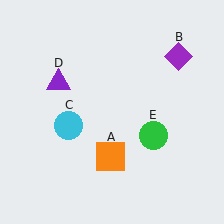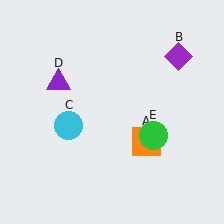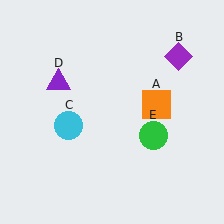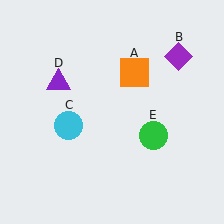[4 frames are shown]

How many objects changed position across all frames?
1 object changed position: orange square (object A).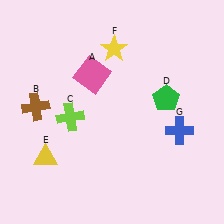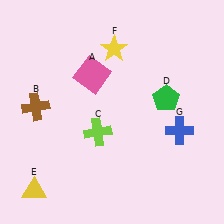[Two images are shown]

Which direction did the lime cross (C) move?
The lime cross (C) moved right.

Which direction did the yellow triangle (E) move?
The yellow triangle (E) moved down.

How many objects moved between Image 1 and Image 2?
2 objects moved between the two images.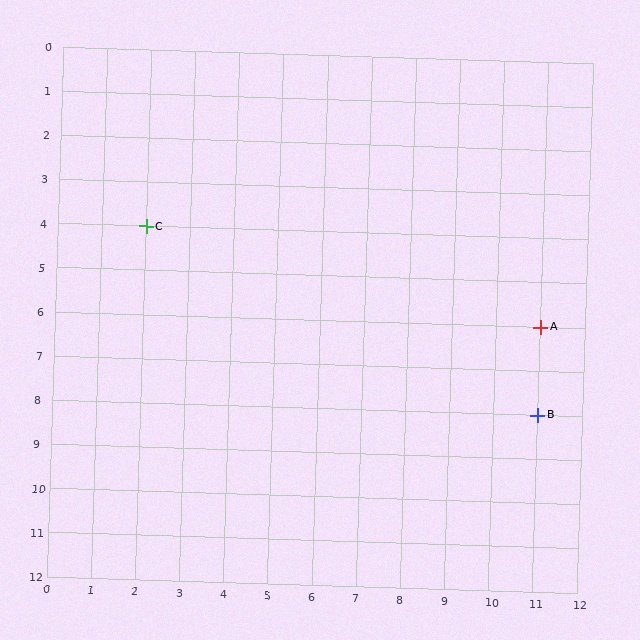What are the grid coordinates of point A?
Point A is at grid coordinates (11, 6).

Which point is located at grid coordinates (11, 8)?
Point B is at (11, 8).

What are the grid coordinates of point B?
Point B is at grid coordinates (11, 8).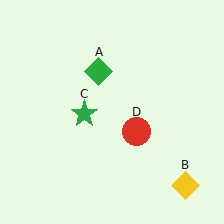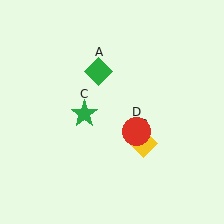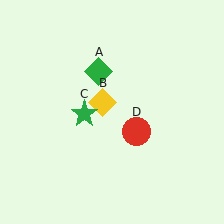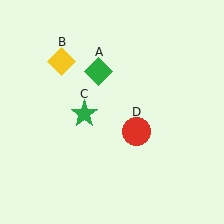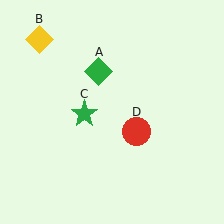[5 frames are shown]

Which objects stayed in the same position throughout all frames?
Green diamond (object A) and green star (object C) and red circle (object D) remained stationary.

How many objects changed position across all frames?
1 object changed position: yellow diamond (object B).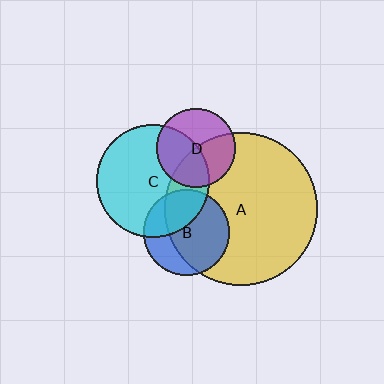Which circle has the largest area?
Circle A (yellow).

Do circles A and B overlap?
Yes.